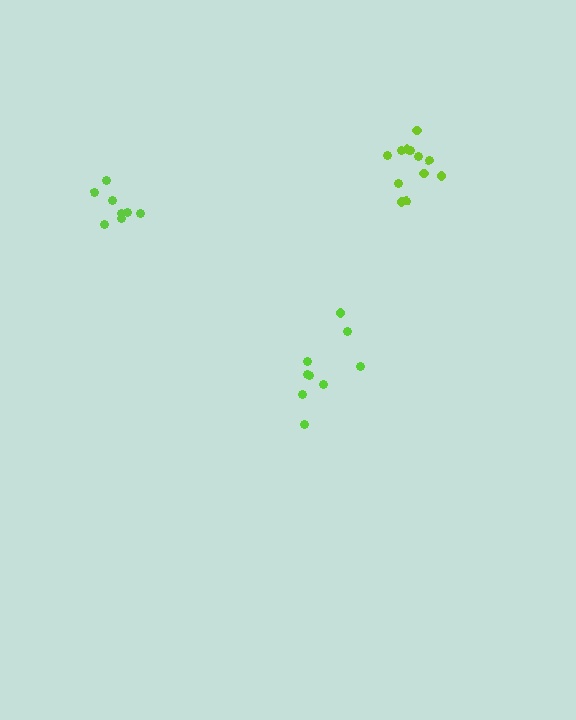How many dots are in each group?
Group 1: 9 dots, Group 2: 8 dots, Group 3: 12 dots (29 total).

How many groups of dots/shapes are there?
There are 3 groups.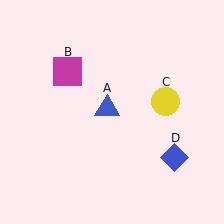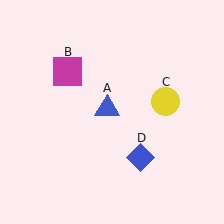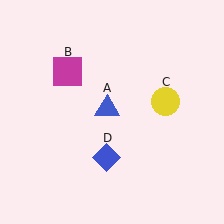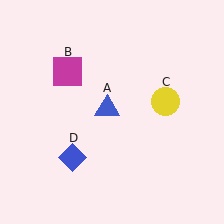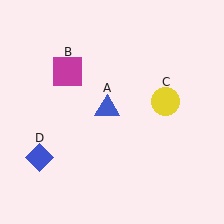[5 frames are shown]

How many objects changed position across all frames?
1 object changed position: blue diamond (object D).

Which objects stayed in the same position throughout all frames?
Blue triangle (object A) and magenta square (object B) and yellow circle (object C) remained stationary.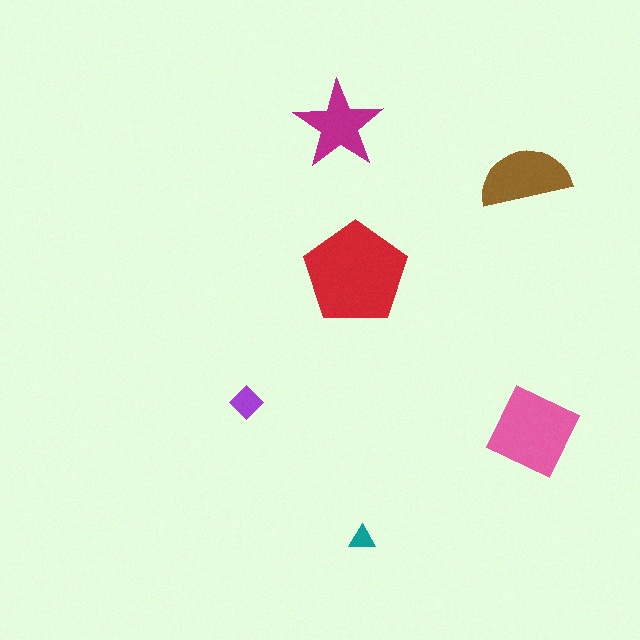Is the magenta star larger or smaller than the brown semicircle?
Smaller.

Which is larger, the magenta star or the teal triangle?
The magenta star.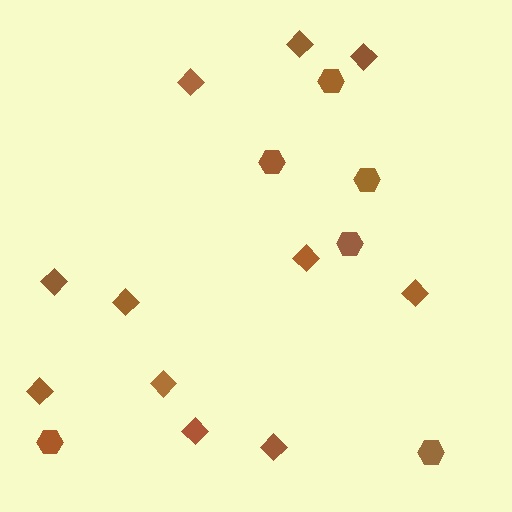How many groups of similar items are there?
There are 2 groups: one group of diamonds (11) and one group of hexagons (6).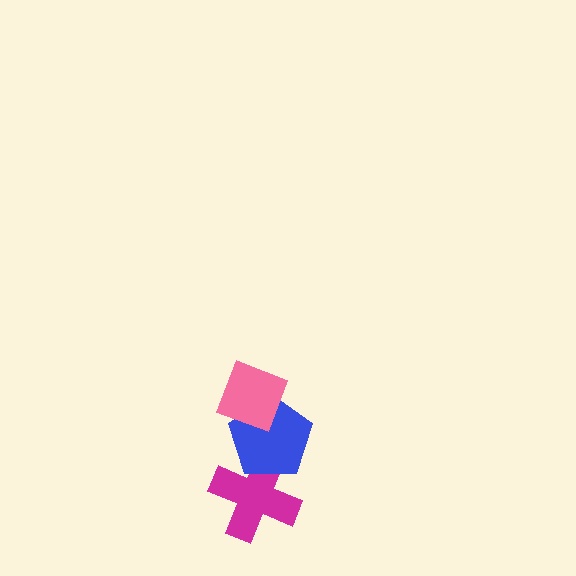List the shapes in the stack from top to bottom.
From top to bottom: the pink diamond, the blue pentagon, the magenta cross.